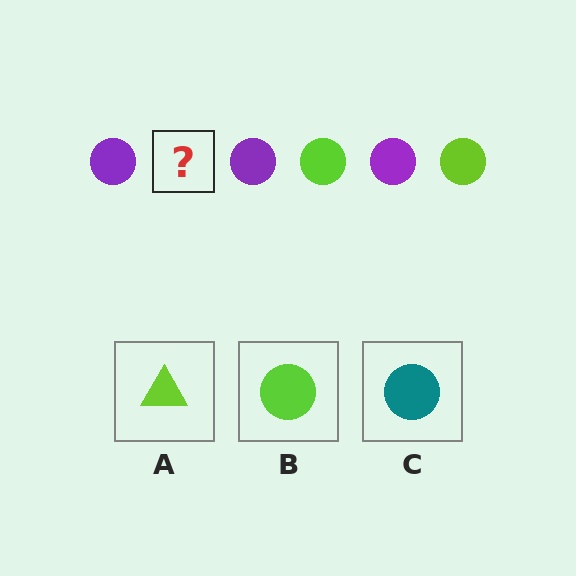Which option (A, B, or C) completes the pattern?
B.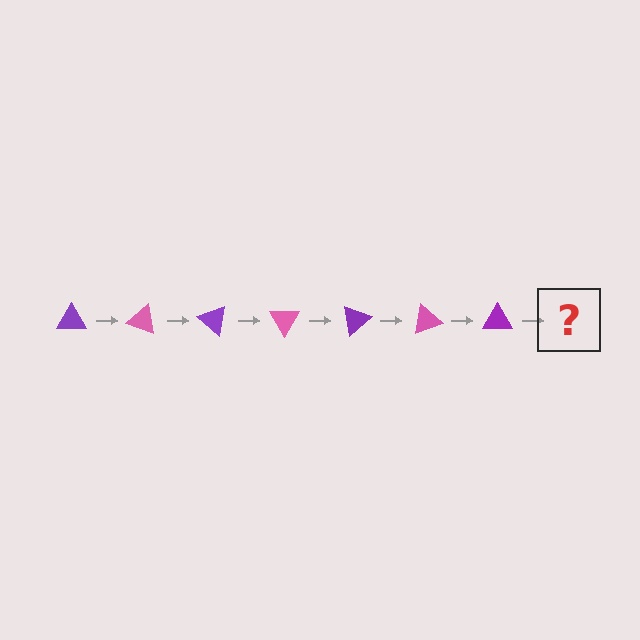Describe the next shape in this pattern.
It should be a pink triangle, rotated 140 degrees from the start.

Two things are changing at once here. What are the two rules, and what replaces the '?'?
The two rules are that it rotates 20 degrees each step and the color cycles through purple and pink. The '?' should be a pink triangle, rotated 140 degrees from the start.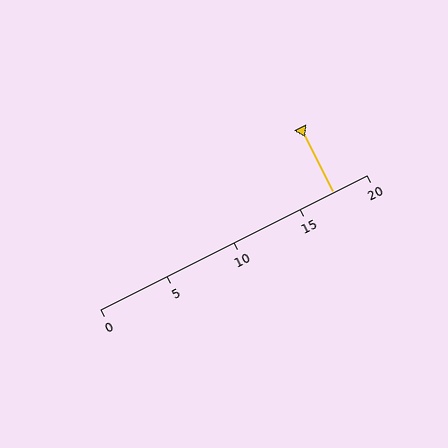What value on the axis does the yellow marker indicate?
The marker indicates approximately 17.5.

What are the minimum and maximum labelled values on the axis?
The axis runs from 0 to 20.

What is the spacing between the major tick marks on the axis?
The major ticks are spaced 5 apart.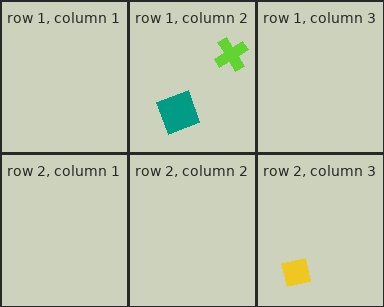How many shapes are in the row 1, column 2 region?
2.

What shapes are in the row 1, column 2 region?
The lime cross, the teal square.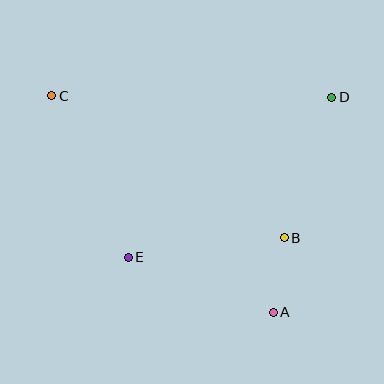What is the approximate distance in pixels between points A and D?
The distance between A and D is approximately 223 pixels.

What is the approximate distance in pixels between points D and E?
The distance between D and E is approximately 259 pixels.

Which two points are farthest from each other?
Points A and C are farthest from each other.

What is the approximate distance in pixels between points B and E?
The distance between B and E is approximately 158 pixels.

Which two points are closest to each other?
Points A and B are closest to each other.